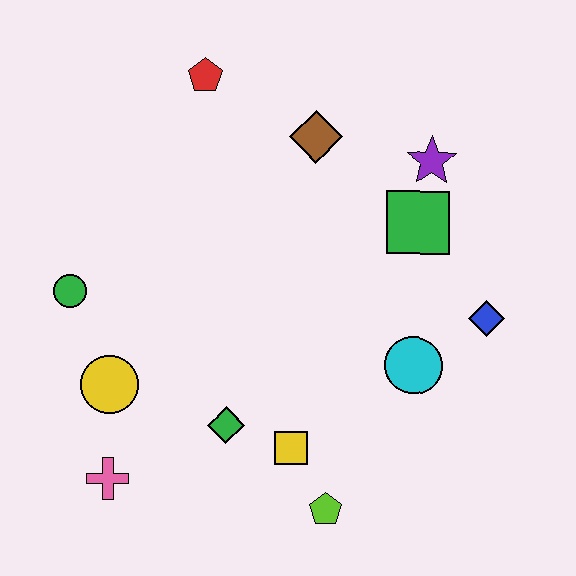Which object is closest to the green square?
The purple star is closest to the green square.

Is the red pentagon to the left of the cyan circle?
Yes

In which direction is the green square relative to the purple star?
The green square is below the purple star.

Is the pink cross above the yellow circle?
No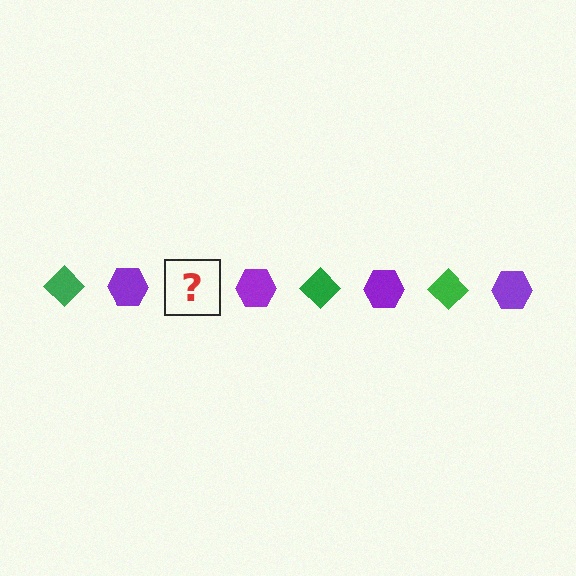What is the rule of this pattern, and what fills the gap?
The rule is that the pattern alternates between green diamond and purple hexagon. The gap should be filled with a green diamond.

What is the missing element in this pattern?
The missing element is a green diamond.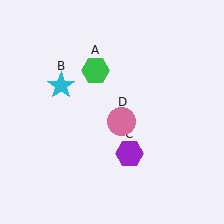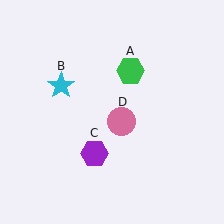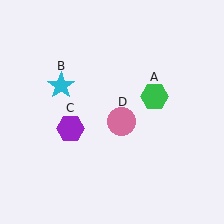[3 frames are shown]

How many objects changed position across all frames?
2 objects changed position: green hexagon (object A), purple hexagon (object C).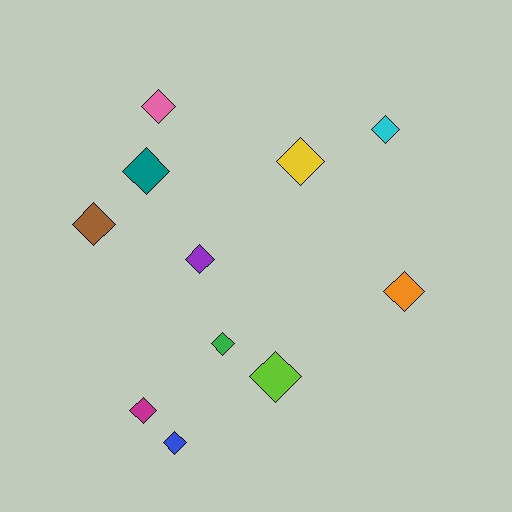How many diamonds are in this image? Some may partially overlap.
There are 11 diamonds.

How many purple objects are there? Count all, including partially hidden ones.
There is 1 purple object.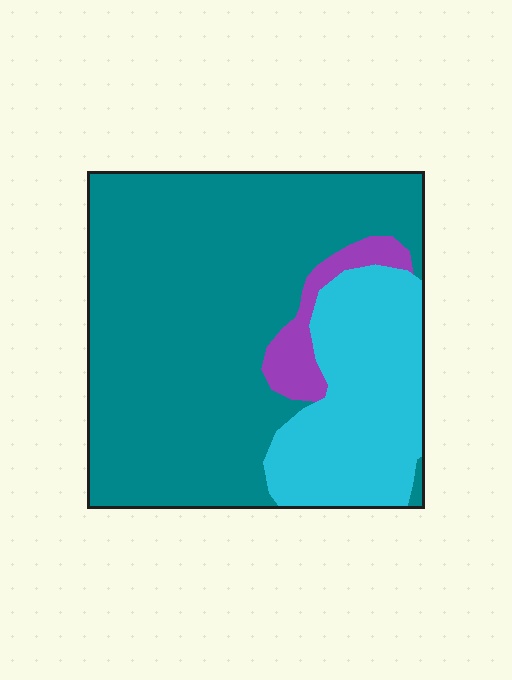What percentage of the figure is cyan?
Cyan covers around 25% of the figure.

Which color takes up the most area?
Teal, at roughly 70%.